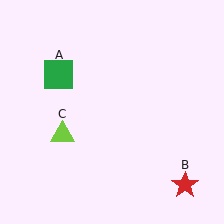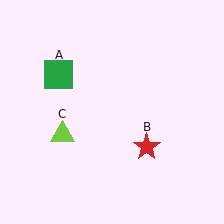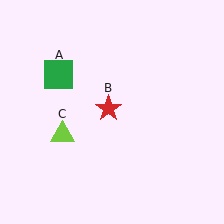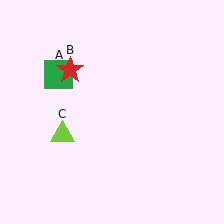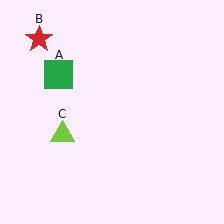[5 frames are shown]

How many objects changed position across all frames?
1 object changed position: red star (object B).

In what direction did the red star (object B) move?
The red star (object B) moved up and to the left.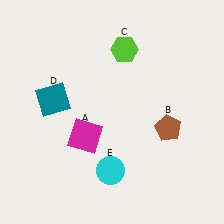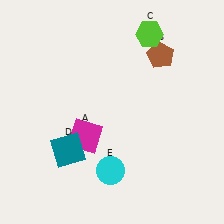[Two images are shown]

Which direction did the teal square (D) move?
The teal square (D) moved down.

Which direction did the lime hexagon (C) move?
The lime hexagon (C) moved right.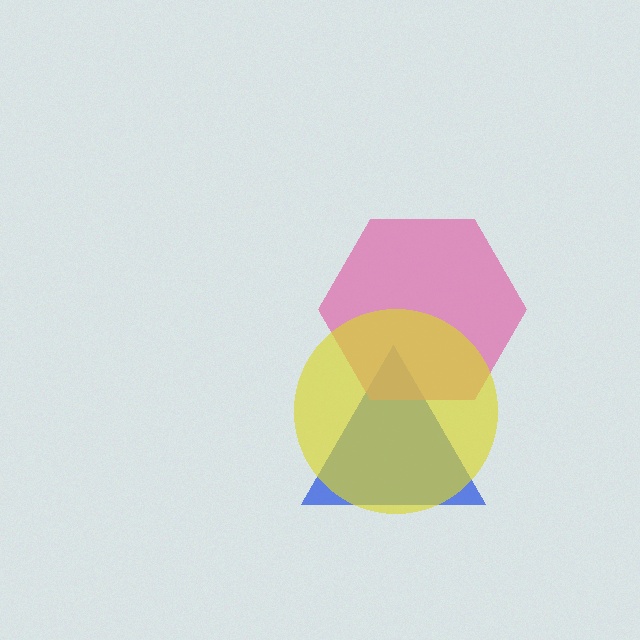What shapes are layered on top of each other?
The layered shapes are: a blue triangle, a pink hexagon, a yellow circle.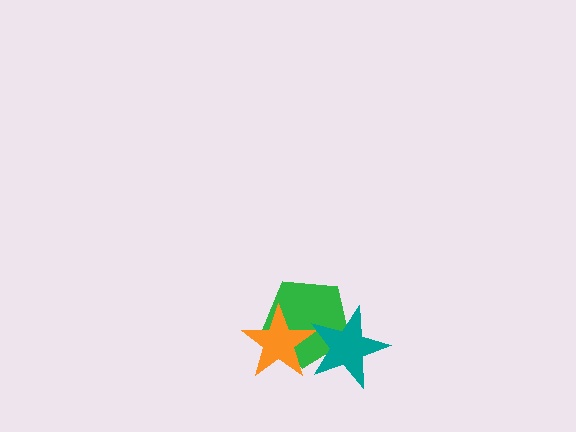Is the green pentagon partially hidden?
Yes, it is partially covered by another shape.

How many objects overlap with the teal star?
2 objects overlap with the teal star.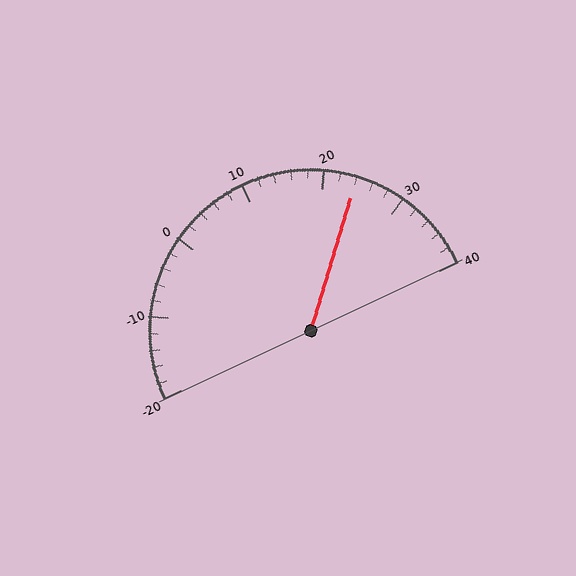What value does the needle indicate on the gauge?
The needle indicates approximately 24.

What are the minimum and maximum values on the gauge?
The gauge ranges from -20 to 40.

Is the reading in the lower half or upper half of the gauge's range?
The reading is in the upper half of the range (-20 to 40).